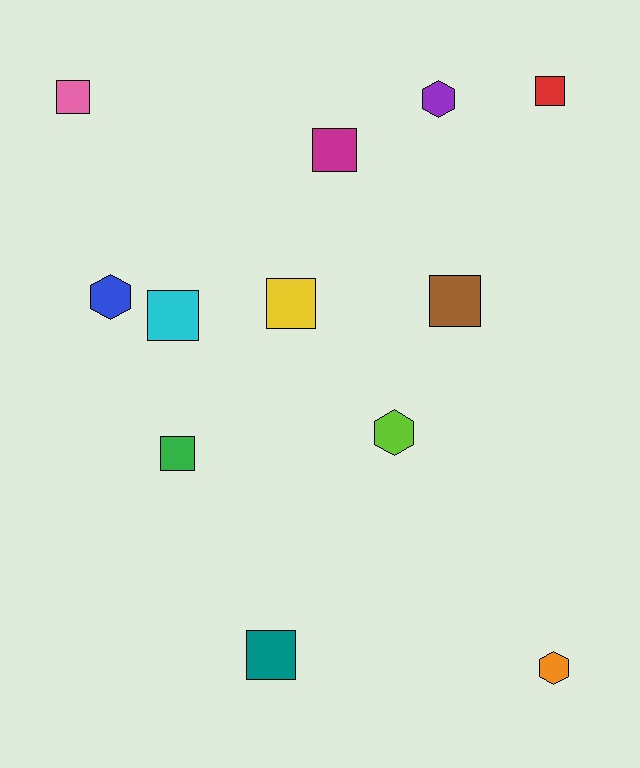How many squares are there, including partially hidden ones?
There are 8 squares.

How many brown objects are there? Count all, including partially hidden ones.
There is 1 brown object.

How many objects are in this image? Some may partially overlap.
There are 12 objects.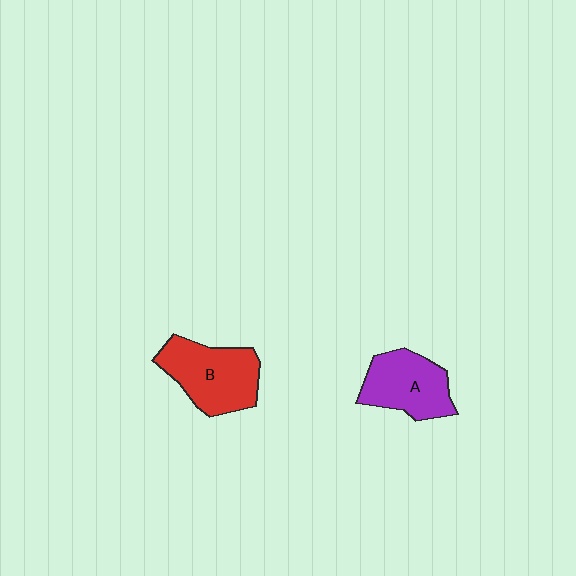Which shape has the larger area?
Shape B (red).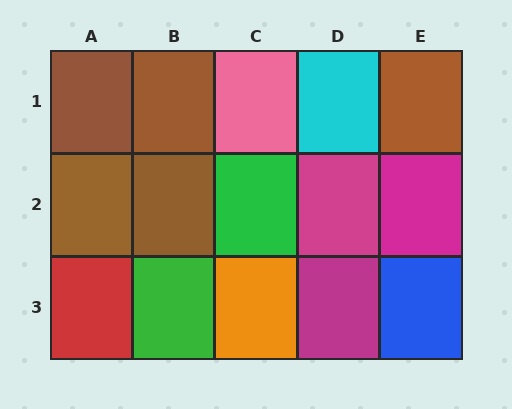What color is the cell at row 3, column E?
Blue.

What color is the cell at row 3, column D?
Magenta.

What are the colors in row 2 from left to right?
Brown, brown, green, magenta, magenta.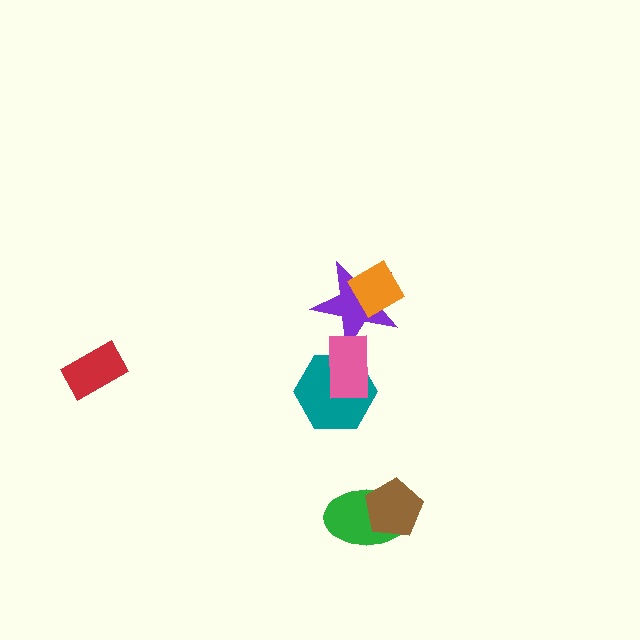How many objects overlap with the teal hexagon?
1 object overlaps with the teal hexagon.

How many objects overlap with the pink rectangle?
2 objects overlap with the pink rectangle.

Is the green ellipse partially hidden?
Yes, it is partially covered by another shape.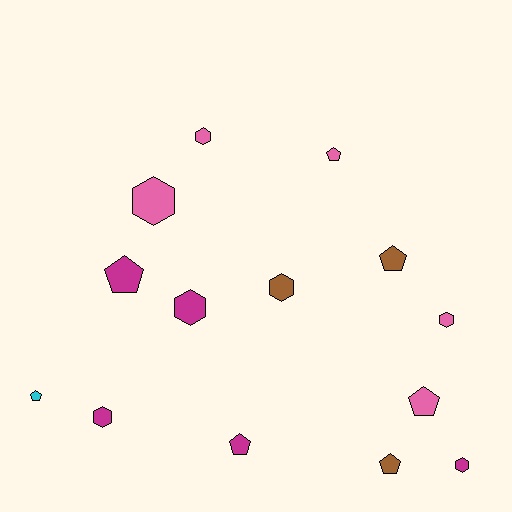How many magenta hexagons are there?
There are 3 magenta hexagons.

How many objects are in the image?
There are 14 objects.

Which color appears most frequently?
Magenta, with 5 objects.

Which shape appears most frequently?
Hexagon, with 7 objects.